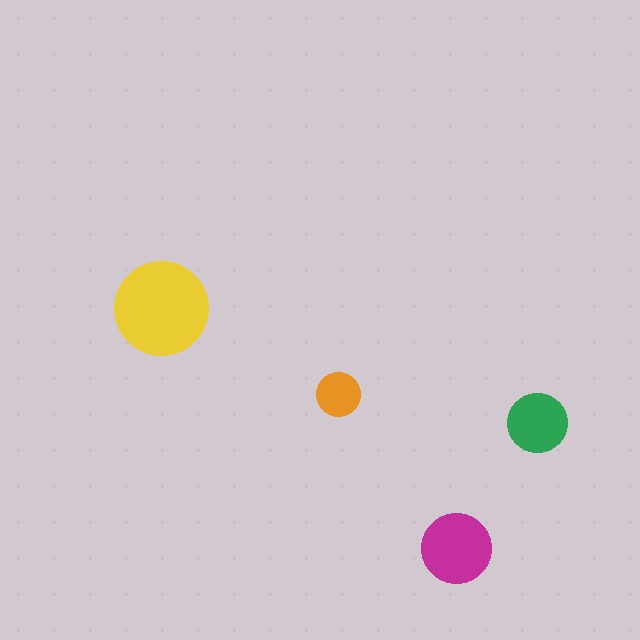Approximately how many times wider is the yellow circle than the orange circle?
About 2 times wider.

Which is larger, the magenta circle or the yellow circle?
The yellow one.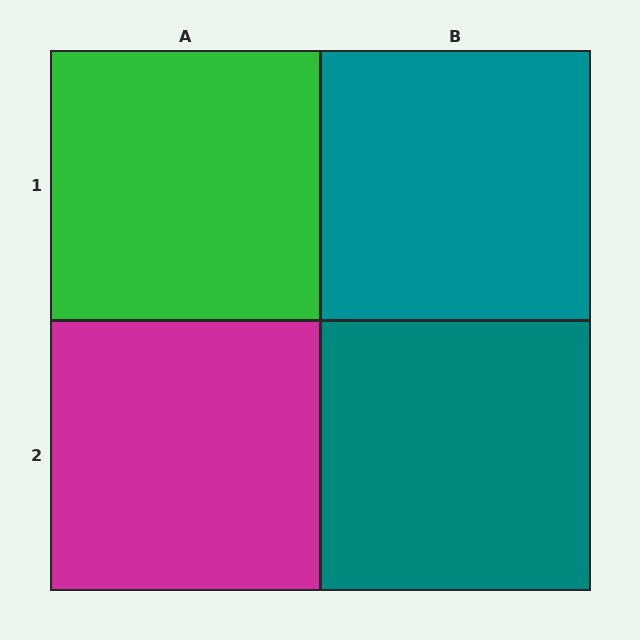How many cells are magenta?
1 cell is magenta.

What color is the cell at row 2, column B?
Teal.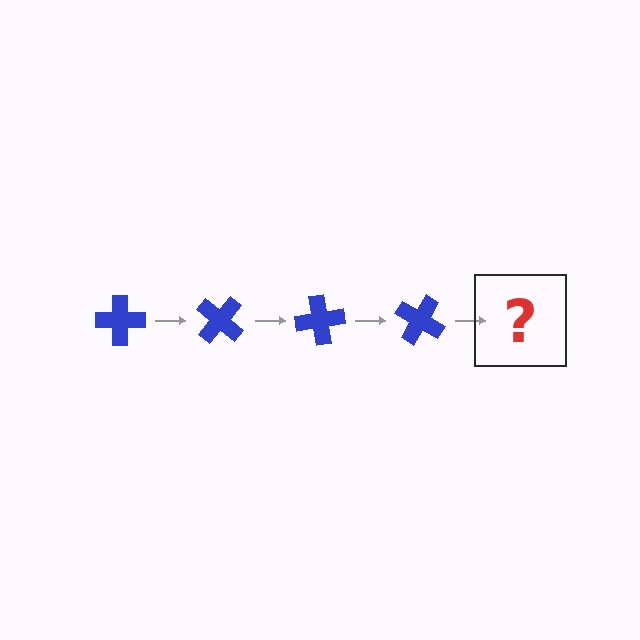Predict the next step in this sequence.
The next step is a blue cross rotated 160 degrees.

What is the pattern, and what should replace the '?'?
The pattern is that the cross rotates 40 degrees each step. The '?' should be a blue cross rotated 160 degrees.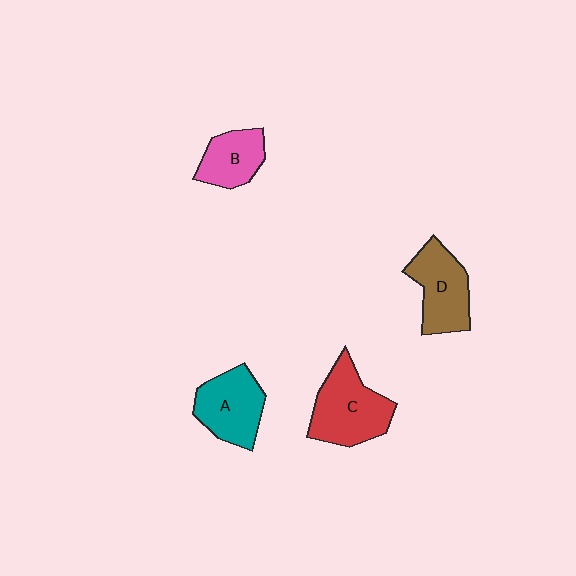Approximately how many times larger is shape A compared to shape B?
Approximately 1.3 times.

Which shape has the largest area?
Shape C (red).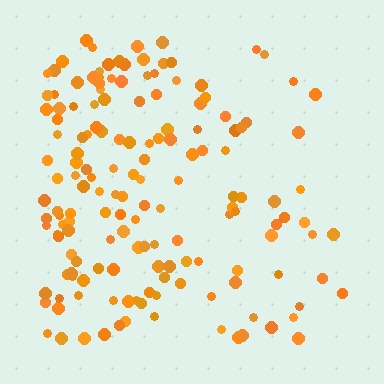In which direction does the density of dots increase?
From right to left, with the left side densest.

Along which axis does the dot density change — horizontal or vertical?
Horizontal.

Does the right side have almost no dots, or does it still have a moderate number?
Still a moderate number, just noticeably fewer than the left.